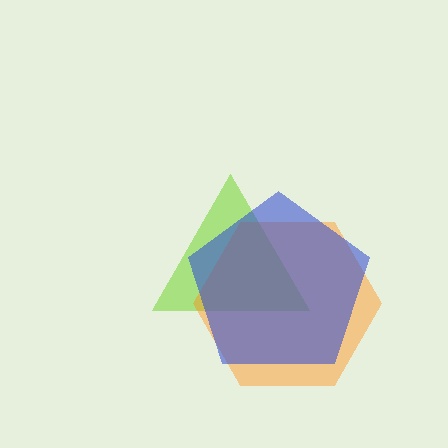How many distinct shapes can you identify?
There are 3 distinct shapes: a lime triangle, an orange hexagon, a blue pentagon.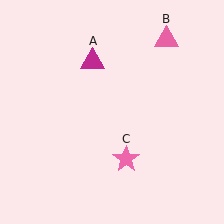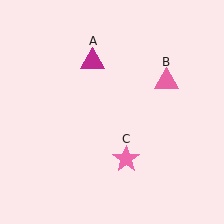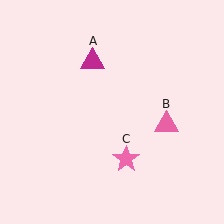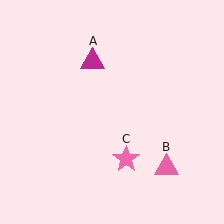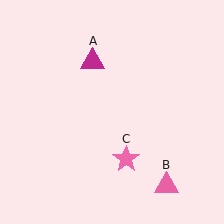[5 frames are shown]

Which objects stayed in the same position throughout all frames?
Magenta triangle (object A) and pink star (object C) remained stationary.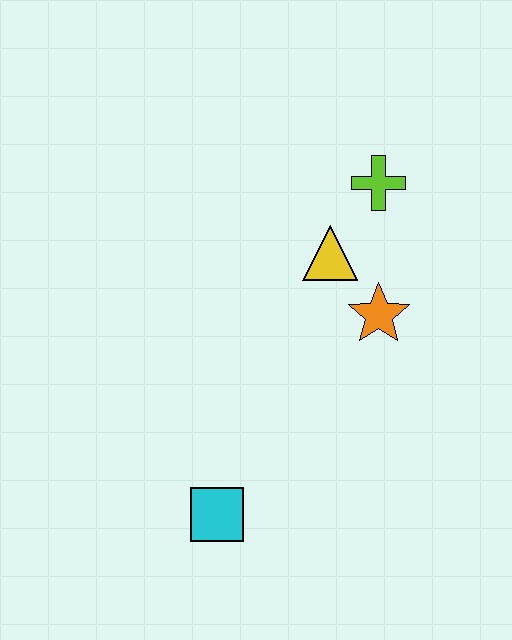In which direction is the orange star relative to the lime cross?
The orange star is below the lime cross.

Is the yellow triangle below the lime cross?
Yes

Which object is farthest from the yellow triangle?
The cyan square is farthest from the yellow triangle.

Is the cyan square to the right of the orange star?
No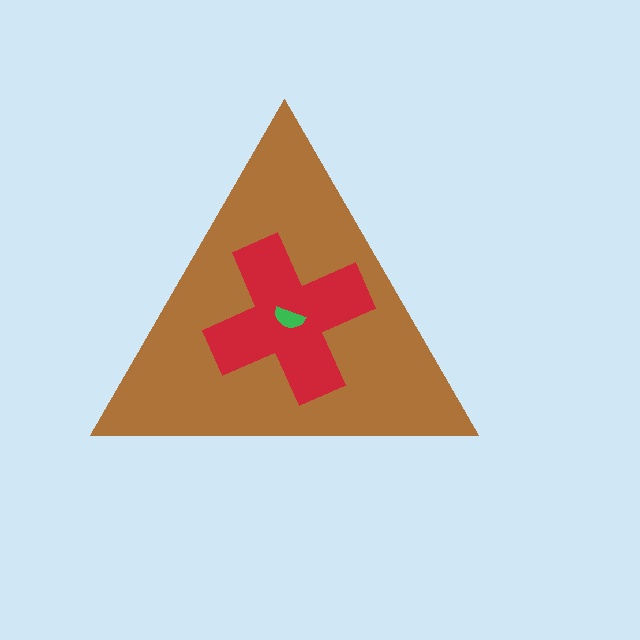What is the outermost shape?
The brown triangle.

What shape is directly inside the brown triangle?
The red cross.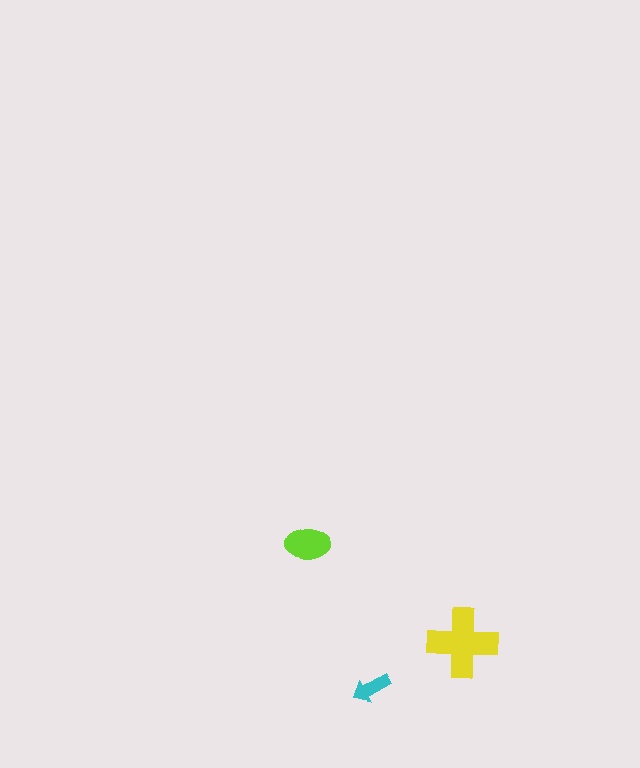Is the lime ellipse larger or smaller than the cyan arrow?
Larger.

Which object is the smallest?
The cyan arrow.